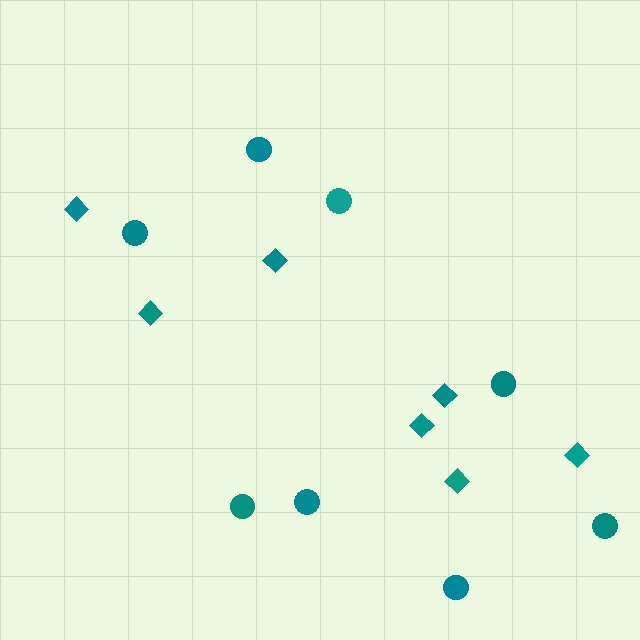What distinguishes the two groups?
There are 2 groups: one group of circles (8) and one group of diamonds (7).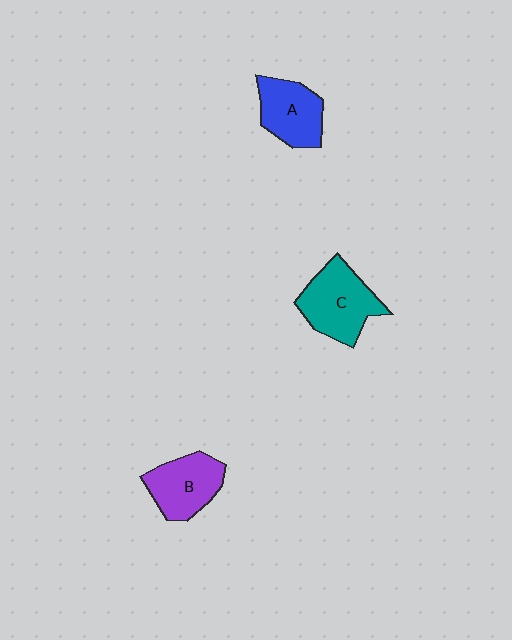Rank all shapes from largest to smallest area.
From largest to smallest: C (teal), B (purple), A (blue).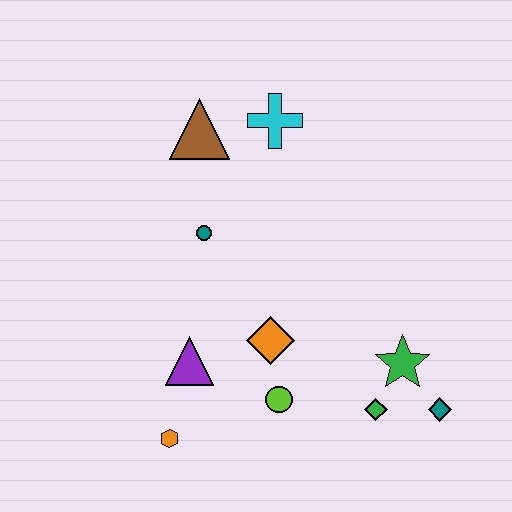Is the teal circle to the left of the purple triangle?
No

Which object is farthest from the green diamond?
The brown triangle is farthest from the green diamond.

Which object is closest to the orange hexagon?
The purple triangle is closest to the orange hexagon.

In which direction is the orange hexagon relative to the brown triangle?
The orange hexagon is below the brown triangle.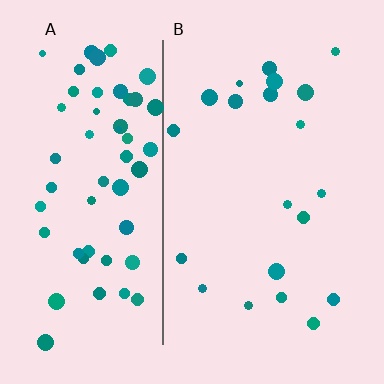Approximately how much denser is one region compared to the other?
Approximately 2.9× — region A over region B.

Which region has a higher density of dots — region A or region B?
A (the left).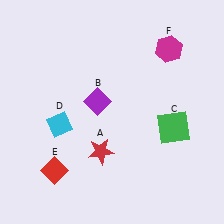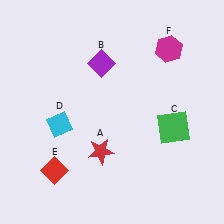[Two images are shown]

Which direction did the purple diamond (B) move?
The purple diamond (B) moved up.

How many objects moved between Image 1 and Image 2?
1 object moved between the two images.